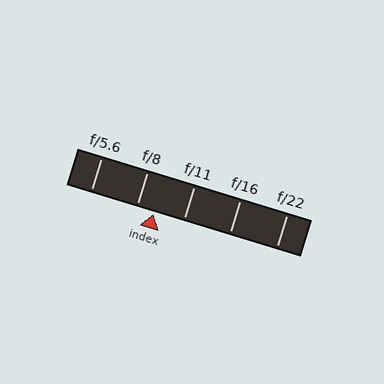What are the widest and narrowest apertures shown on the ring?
The widest aperture shown is f/5.6 and the narrowest is f/22.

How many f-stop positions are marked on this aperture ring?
There are 5 f-stop positions marked.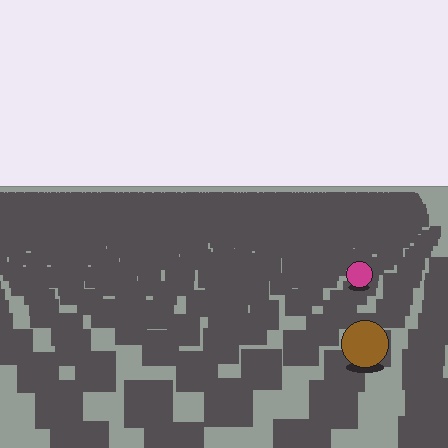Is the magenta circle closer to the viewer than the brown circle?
No. The brown circle is closer — you can tell from the texture gradient: the ground texture is coarser near it.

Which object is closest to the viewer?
The brown circle is closest. The texture marks near it are larger and more spread out.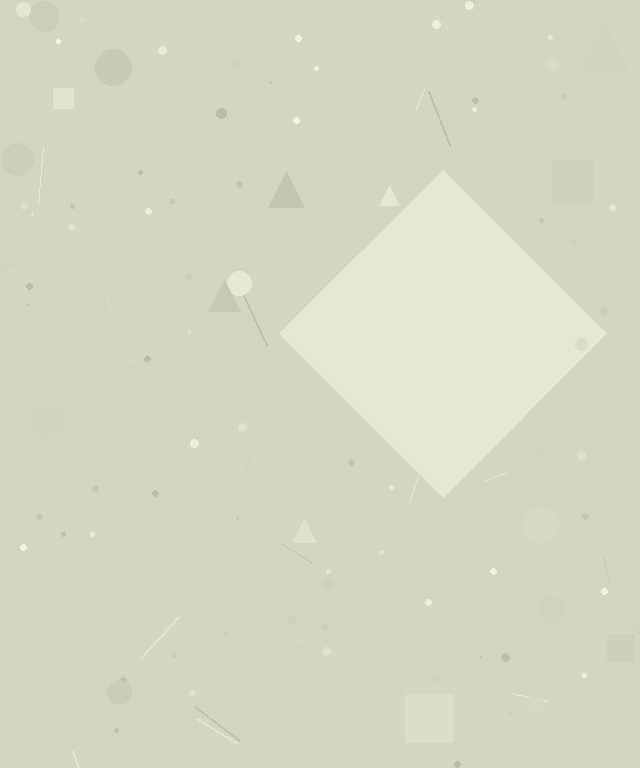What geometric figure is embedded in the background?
A diamond is embedded in the background.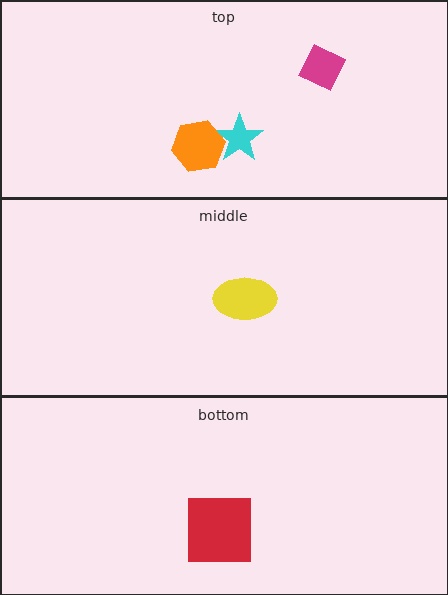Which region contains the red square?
The bottom region.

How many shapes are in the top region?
3.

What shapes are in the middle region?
The yellow ellipse.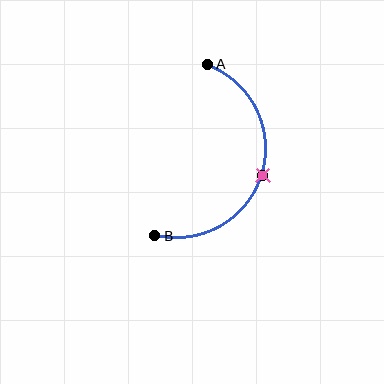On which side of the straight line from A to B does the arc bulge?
The arc bulges to the right of the straight line connecting A and B.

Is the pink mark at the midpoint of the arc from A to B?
Yes. The pink mark lies on the arc at equal arc-length from both A and B — it is the arc midpoint.